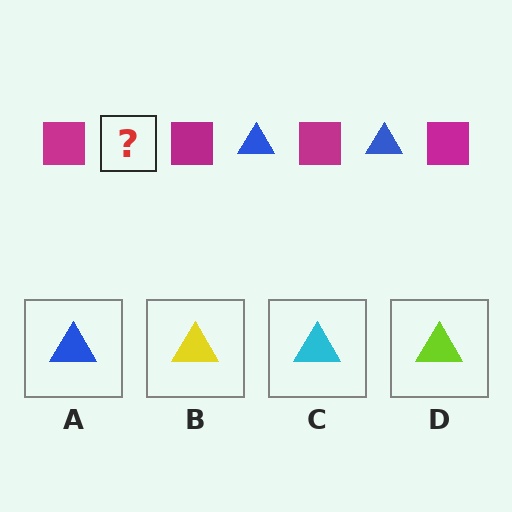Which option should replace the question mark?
Option A.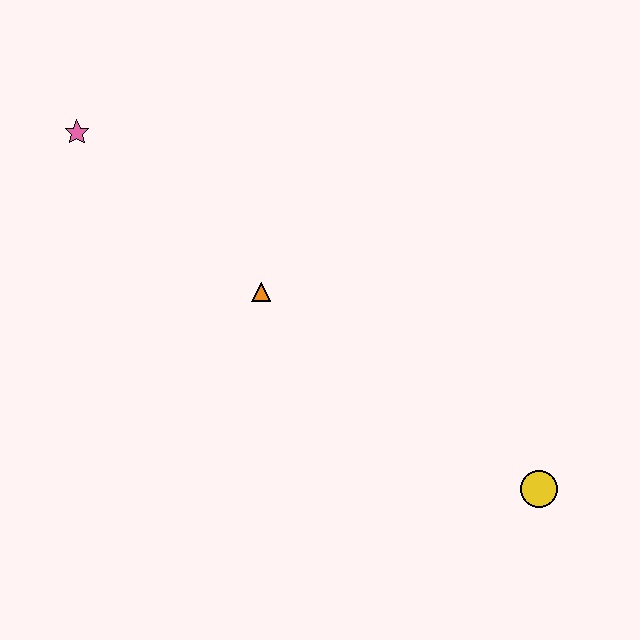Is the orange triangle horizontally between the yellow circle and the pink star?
Yes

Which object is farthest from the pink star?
The yellow circle is farthest from the pink star.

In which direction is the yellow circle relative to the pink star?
The yellow circle is to the right of the pink star.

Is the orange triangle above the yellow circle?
Yes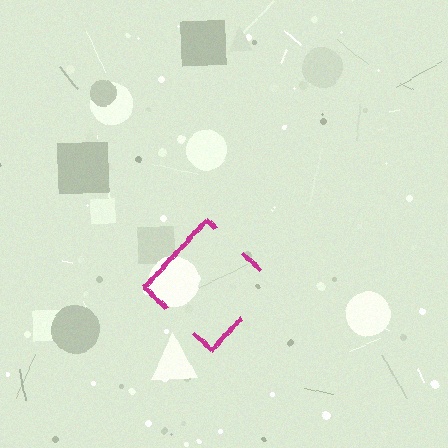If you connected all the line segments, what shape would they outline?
They would outline a diamond.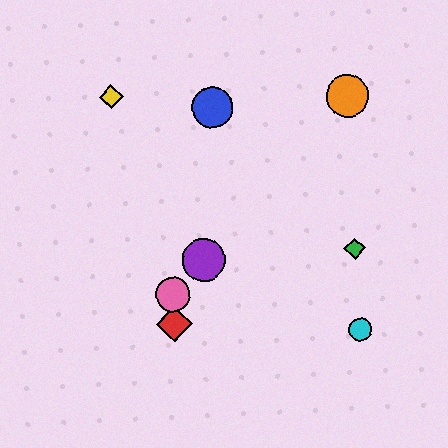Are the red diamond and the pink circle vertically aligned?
Yes, both are at x≈174.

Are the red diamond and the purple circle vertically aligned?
No, the red diamond is at x≈174 and the purple circle is at x≈204.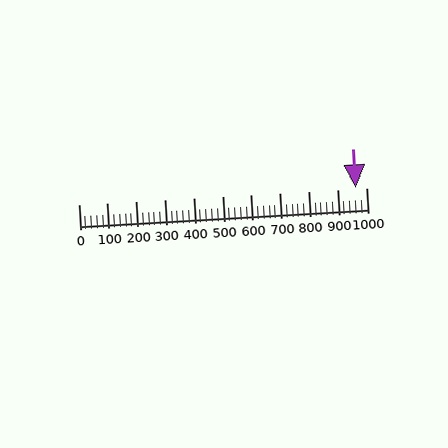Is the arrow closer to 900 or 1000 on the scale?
The arrow is closer to 1000.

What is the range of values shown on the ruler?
The ruler shows values from 0 to 1000.